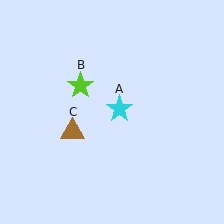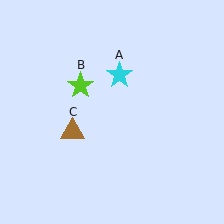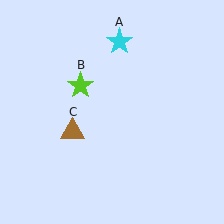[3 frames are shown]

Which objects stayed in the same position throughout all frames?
Lime star (object B) and brown triangle (object C) remained stationary.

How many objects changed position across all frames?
1 object changed position: cyan star (object A).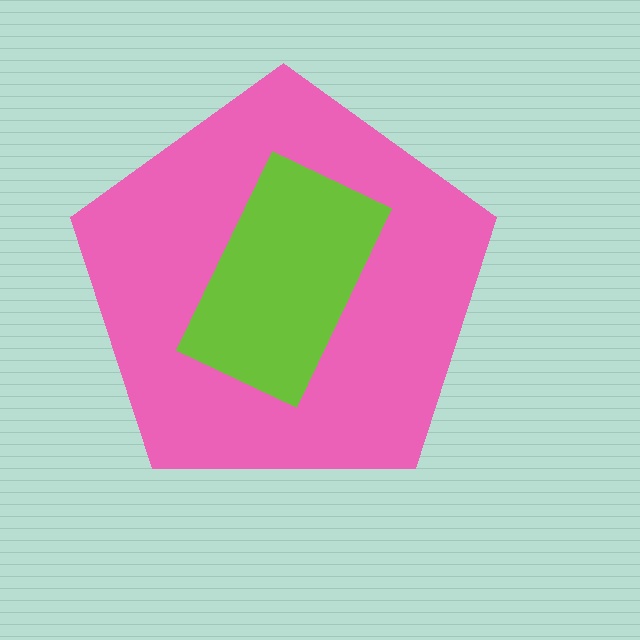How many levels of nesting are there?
2.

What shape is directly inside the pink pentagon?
The lime rectangle.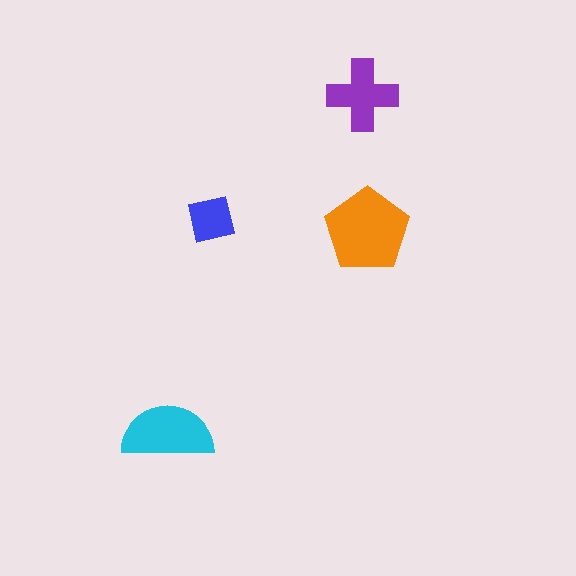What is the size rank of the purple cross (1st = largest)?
3rd.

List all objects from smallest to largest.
The blue square, the purple cross, the cyan semicircle, the orange pentagon.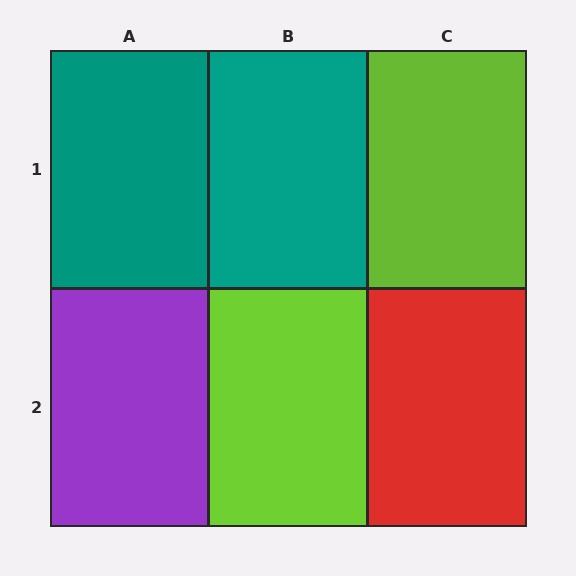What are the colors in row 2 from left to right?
Purple, lime, red.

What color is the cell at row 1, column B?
Teal.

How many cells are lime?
2 cells are lime.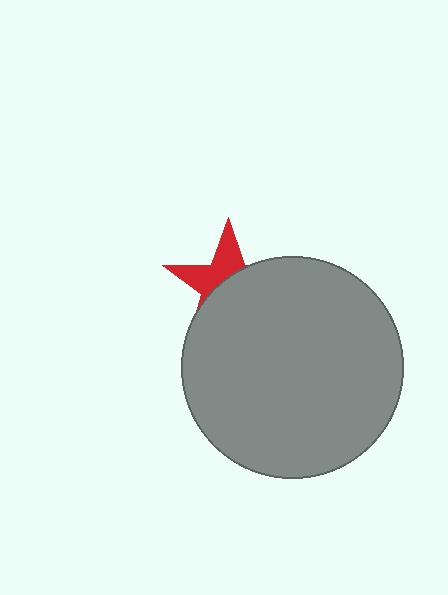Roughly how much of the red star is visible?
A small part of it is visible (roughly 38%).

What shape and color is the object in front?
The object in front is a gray circle.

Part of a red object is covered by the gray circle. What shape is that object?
It is a star.